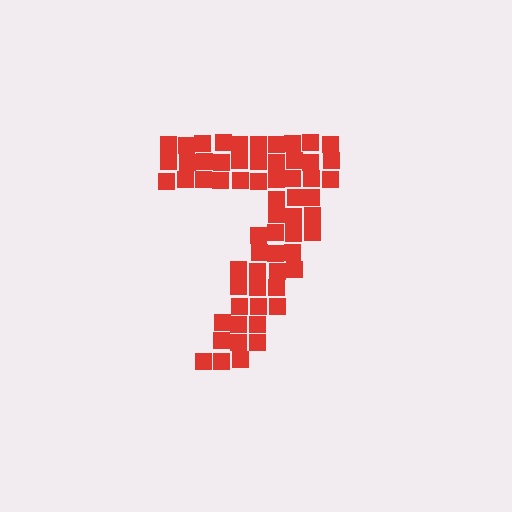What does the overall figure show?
The overall figure shows the digit 7.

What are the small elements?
The small elements are squares.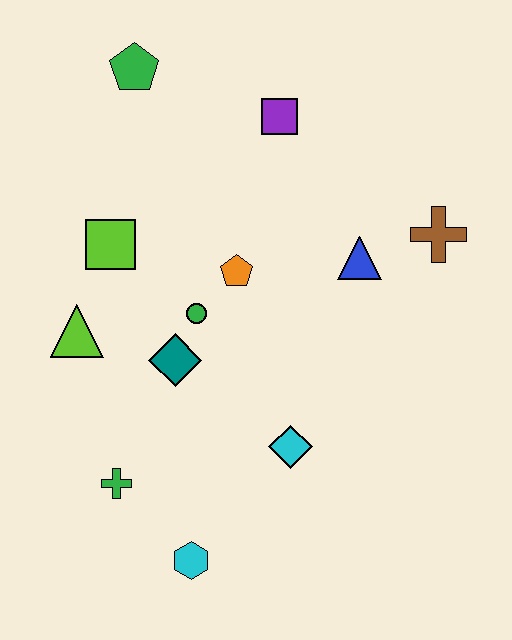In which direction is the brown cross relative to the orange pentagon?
The brown cross is to the right of the orange pentagon.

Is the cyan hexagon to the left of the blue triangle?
Yes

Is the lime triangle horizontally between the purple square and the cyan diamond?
No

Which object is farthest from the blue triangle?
The cyan hexagon is farthest from the blue triangle.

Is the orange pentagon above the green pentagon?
No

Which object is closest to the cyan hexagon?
The green cross is closest to the cyan hexagon.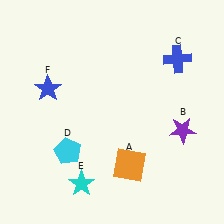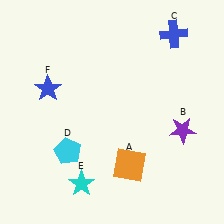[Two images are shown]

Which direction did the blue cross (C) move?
The blue cross (C) moved up.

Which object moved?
The blue cross (C) moved up.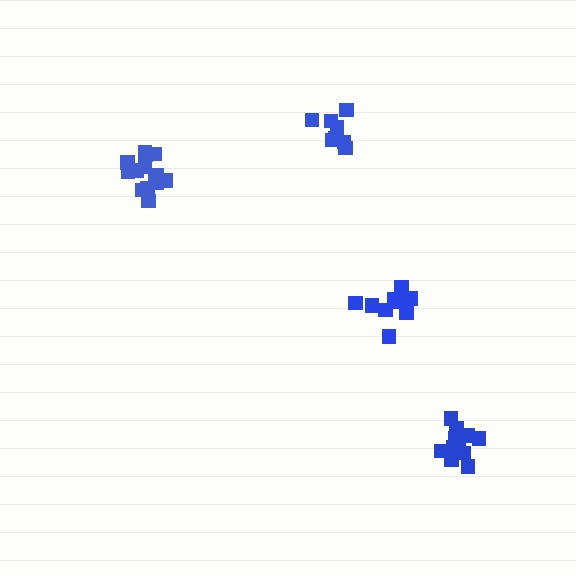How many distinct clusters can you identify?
There are 4 distinct clusters.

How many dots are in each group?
Group 1: 8 dots, Group 2: 9 dots, Group 3: 14 dots, Group 4: 13 dots (44 total).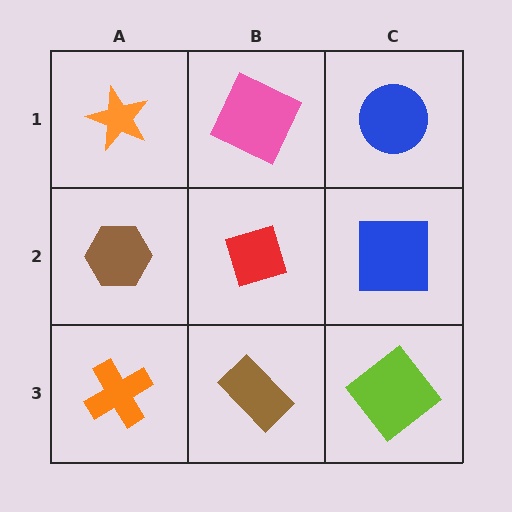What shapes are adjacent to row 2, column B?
A pink square (row 1, column B), a brown rectangle (row 3, column B), a brown hexagon (row 2, column A), a blue square (row 2, column C).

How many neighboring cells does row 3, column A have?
2.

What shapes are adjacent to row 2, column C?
A blue circle (row 1, column C), a lime diamond (row 3, column C), a red diamond (row 2, column B).